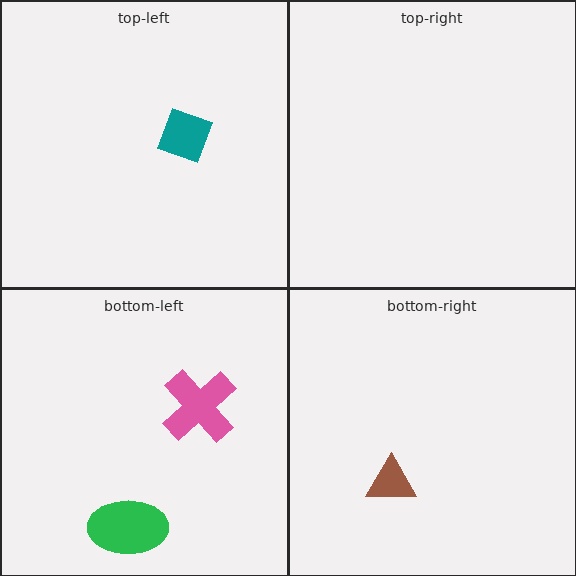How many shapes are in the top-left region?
1.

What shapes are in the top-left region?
The teal diamond.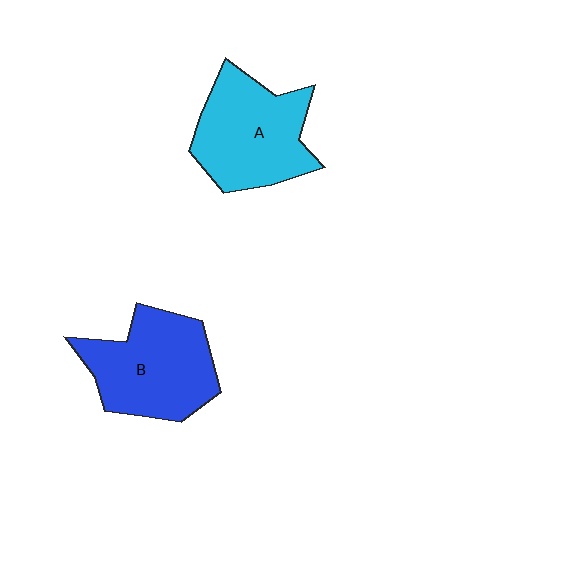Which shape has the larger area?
Shape B (blue).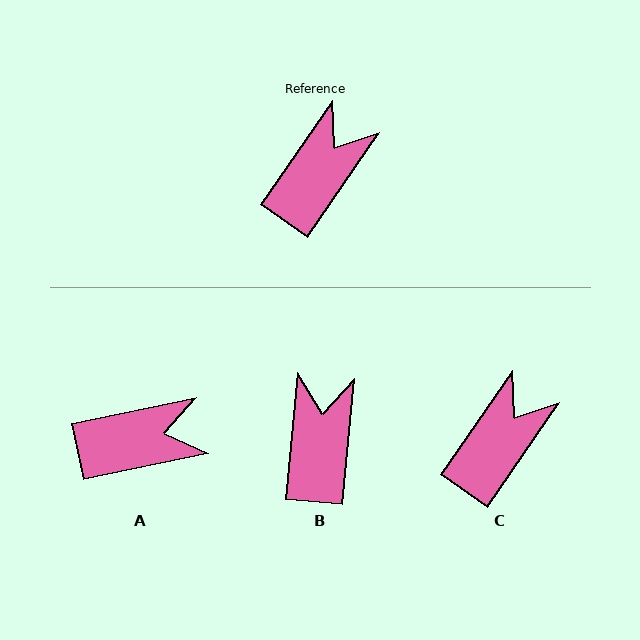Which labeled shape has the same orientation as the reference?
C.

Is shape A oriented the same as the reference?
No, it is off by about 44 degrees.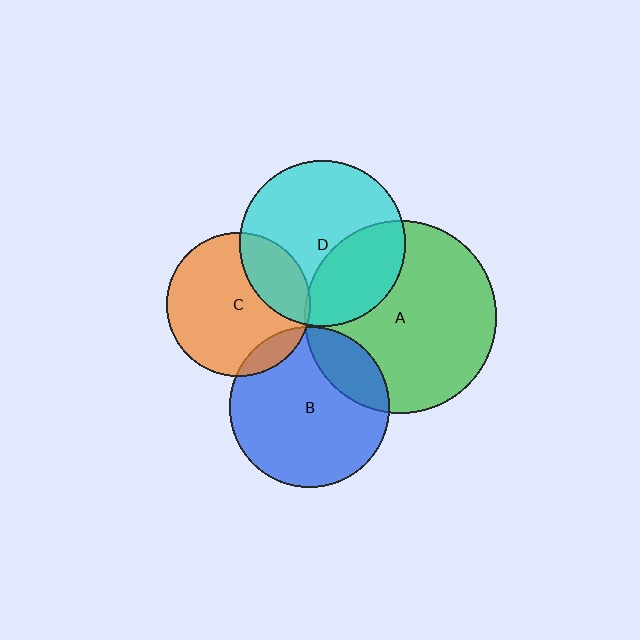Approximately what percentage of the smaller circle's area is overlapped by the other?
Approximately 10%.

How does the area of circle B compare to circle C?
Approximately 1.2 times.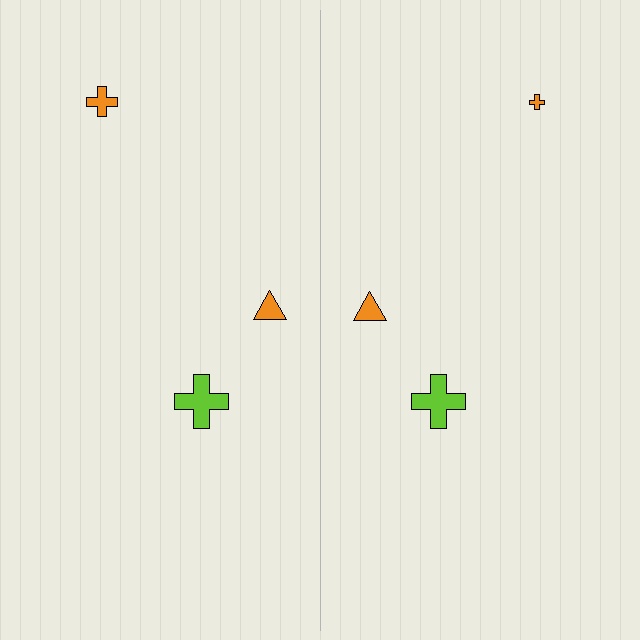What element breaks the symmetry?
The orange cross on the right side has a different size than its mirror counterpart.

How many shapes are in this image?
There are 6 shapes in this image.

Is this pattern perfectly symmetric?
No, the pattern is not perfectly symmetric. The orange cross on the right side has a different size than its mirror counterpart.